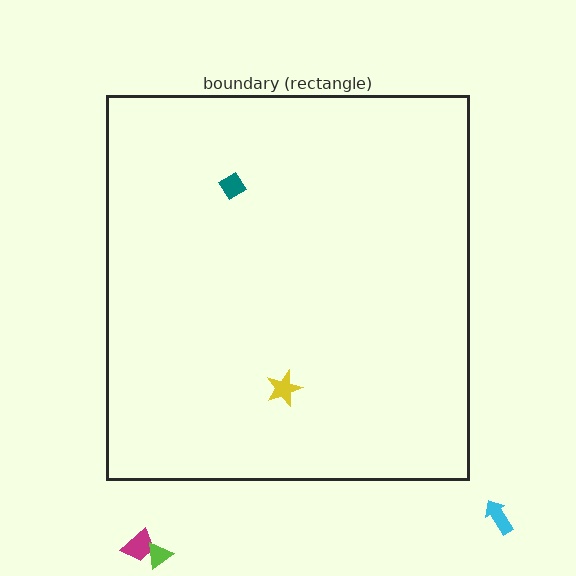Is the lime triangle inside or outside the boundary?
Outside.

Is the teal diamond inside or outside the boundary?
Inside.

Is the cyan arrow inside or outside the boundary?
Outside.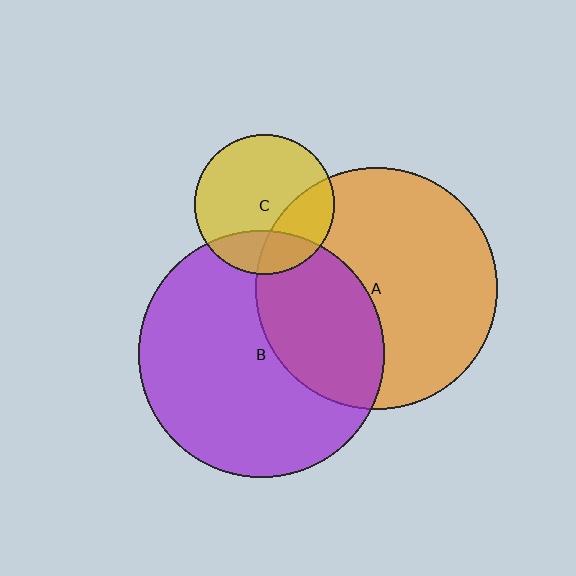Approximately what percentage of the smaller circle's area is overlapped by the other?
Approximately 35%.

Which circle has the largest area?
Circle B (purple).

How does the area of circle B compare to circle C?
Approximately 3.1 times.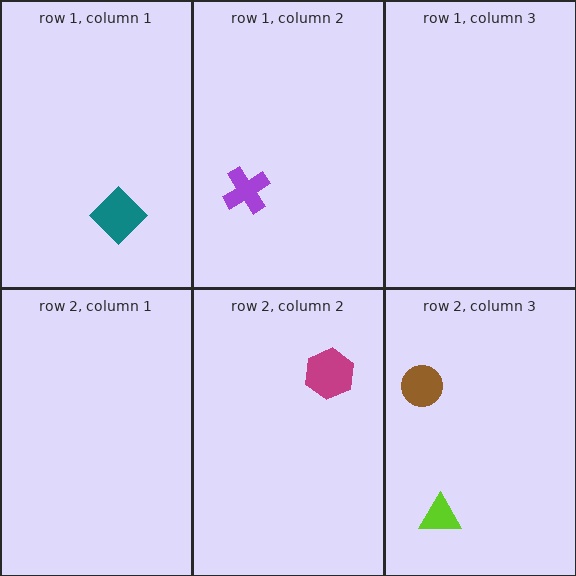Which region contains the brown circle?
The row 2, column 3 region.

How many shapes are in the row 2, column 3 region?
2.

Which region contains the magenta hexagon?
The row 2, column 2 region.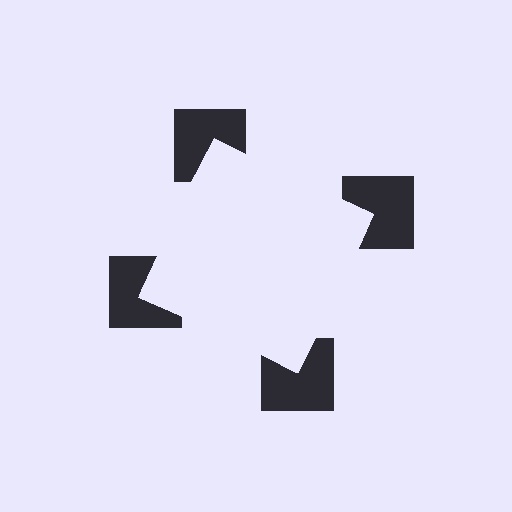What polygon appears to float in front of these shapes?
An illusory square — its edges are inferred from the aligned wedge cuts in the notched squares, not physically drawn.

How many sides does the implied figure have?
4 sides.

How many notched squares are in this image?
There are 4 — one at each vertex of the illusory square.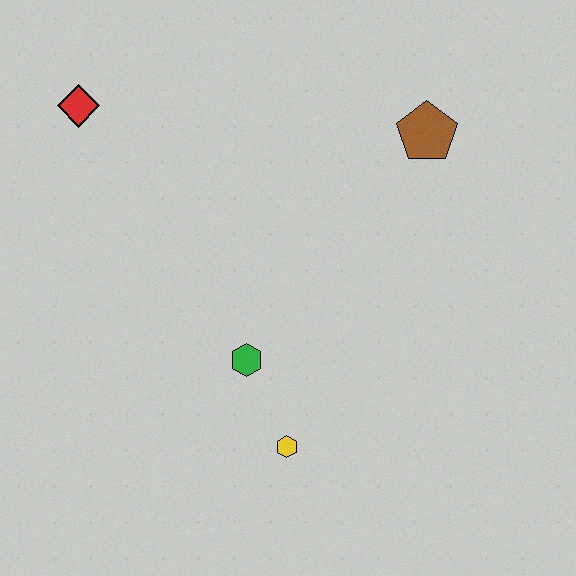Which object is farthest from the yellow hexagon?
The red diamond is farthest from the yellow hexagon.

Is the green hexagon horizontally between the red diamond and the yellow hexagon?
Yes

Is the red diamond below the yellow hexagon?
No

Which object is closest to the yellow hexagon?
The green hexagon is closest to the yellow hexagon.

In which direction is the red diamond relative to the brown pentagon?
The red diamond is to the left of the brown pentagon.